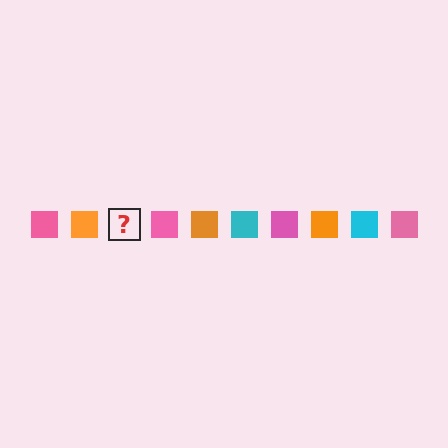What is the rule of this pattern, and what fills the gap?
The rule is that the pattern cycles through pink, orange, cyan squares. The gap should be filled with a cyan square.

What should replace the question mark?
The question mark should be replaced with a cyan square.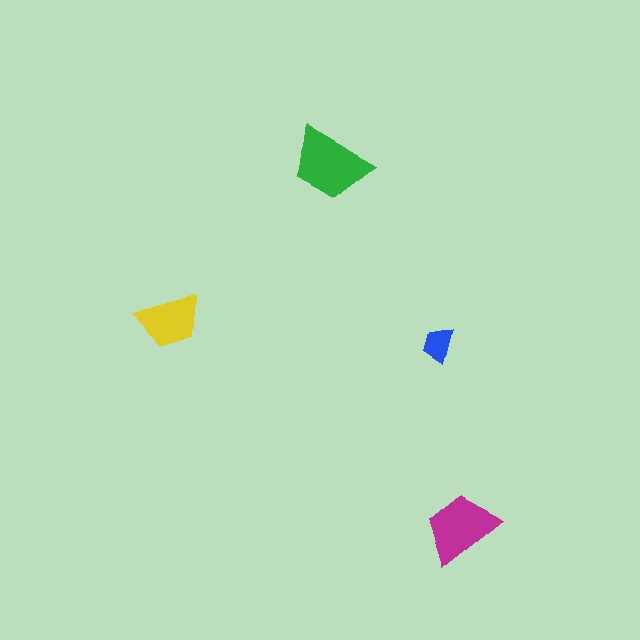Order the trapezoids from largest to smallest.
the green one, the magenta one, the yellow one, the blue one.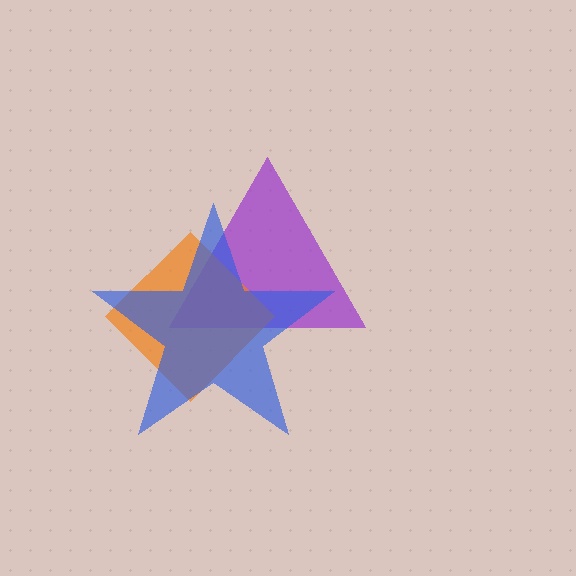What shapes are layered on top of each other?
The layered shapes are: a purple triangle, an orange diamond, a blue star.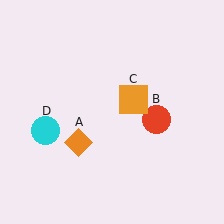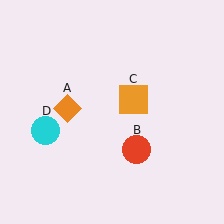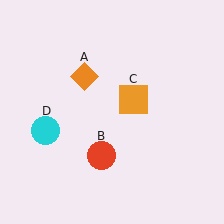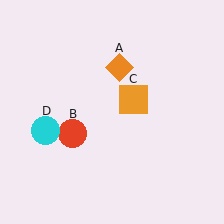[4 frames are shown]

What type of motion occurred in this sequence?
The orange diamond (object A), red circle (object B) rotated clockwise around the center of the scene.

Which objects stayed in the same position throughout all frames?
Orange square (object C) and cyan circle (object D) remained stationary.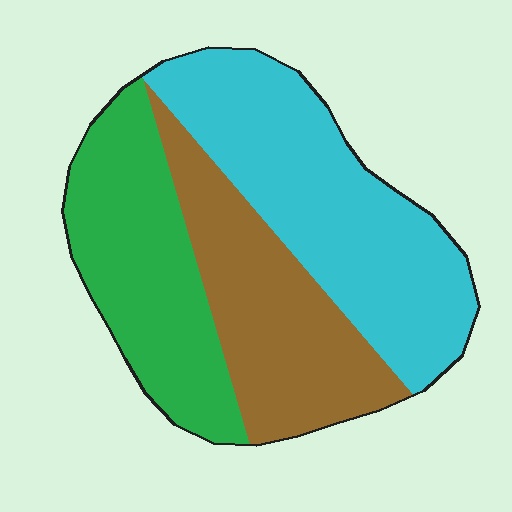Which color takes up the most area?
Cyan, at roughly 40%.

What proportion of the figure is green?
Green takes up between a sixth and a third of the figure.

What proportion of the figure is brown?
Brown covers 29% of the figure.